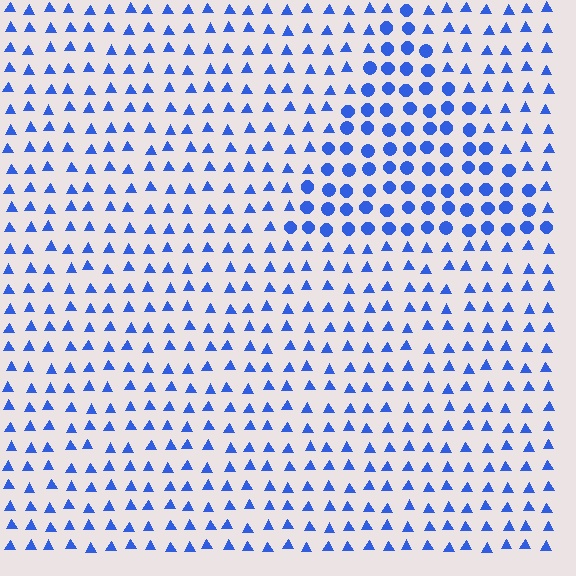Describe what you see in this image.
The image is filled with small blue elements arranged in a uniform grid. A triangle-shaped region contains circles, while the surrounding area contains triangles. The boundary is defined purely by the change in element shape.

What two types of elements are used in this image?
The image uses circles inside the triangle region and triangles outside it.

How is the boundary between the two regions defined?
The boundary is defined by a change in element shape: circles inside vs. triangles outside. All elements share the same color and spacing.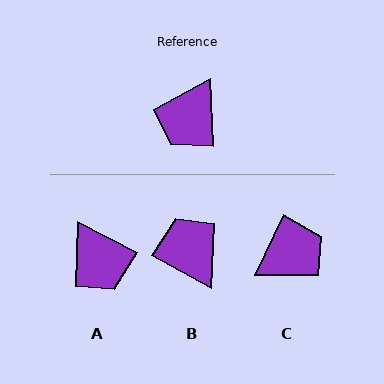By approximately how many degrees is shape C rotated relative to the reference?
Approximately 151 degrees counter-clockwise.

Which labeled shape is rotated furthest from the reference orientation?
C, about 151 degrees away.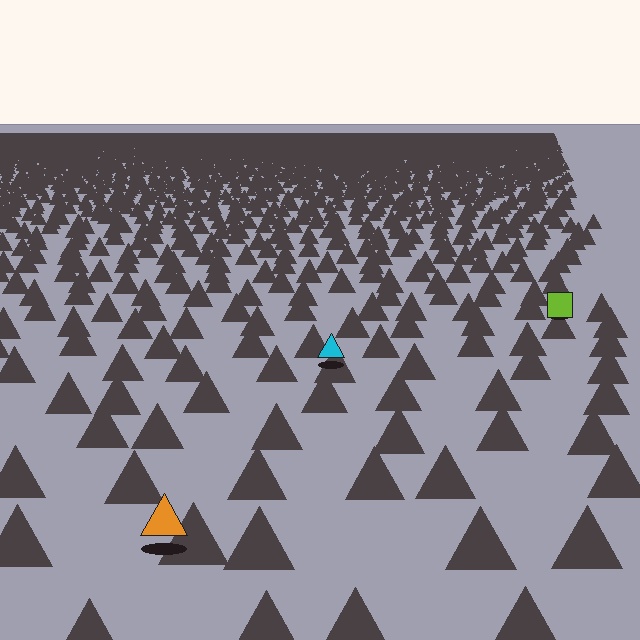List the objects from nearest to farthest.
From nearest to farthest: the orange triangle, the cyan triangle, the lime square.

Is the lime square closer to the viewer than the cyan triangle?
No. The cyan triangle is closer — you can tell from the texture gradient: the ground texture is coarser near it.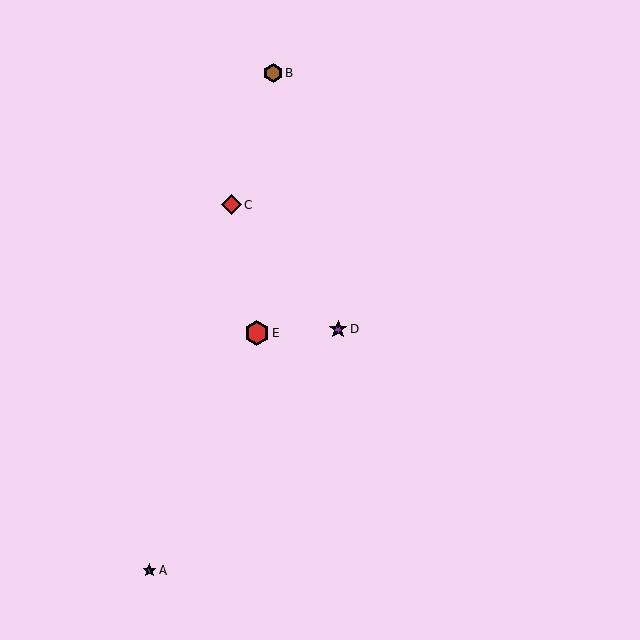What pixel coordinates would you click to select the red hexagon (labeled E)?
Click at (257, 333) to select the red hexagon E.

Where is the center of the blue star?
The center of the blue star is at (149, 571).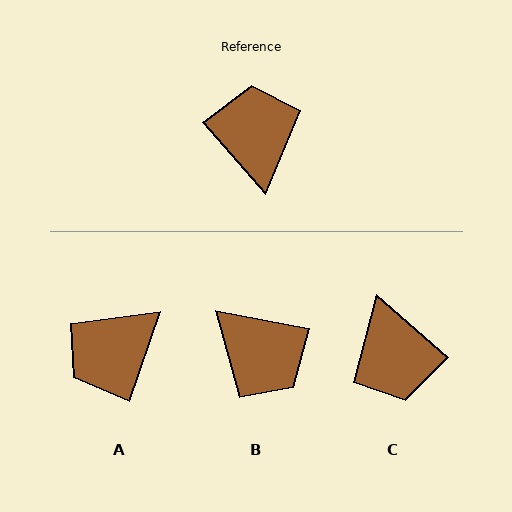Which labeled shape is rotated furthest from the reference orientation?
C, about 172 degrees away.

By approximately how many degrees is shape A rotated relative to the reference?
Approximately 121 degrees counter-clockwise.